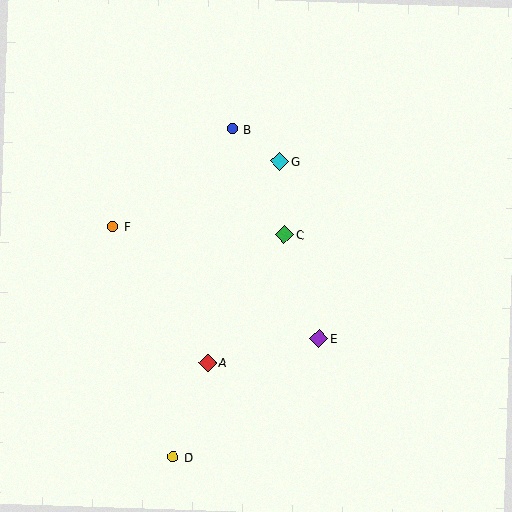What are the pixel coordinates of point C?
Point C is at (284, 235).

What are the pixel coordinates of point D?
Point D is at (173, 457).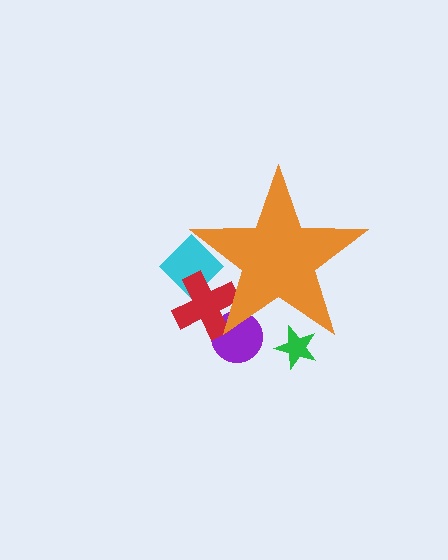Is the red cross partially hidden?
Yes, the red cross is partially hidden behind the orange star.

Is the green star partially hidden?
Yes, the green star is partially hidden behind the orange star.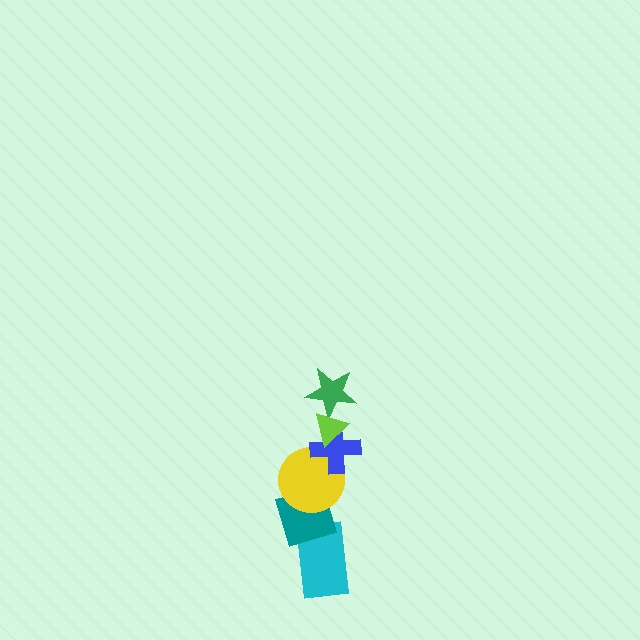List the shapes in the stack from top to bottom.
From top to bottom: the lime triangle, the green star, the blue cross, the yellow circle, the teal diamond, the cyan rectangle.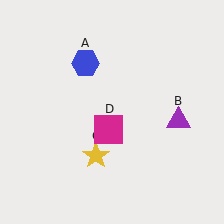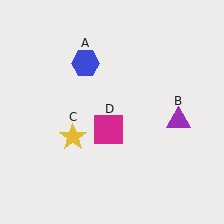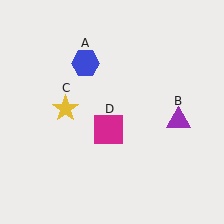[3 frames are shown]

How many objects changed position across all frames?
1 object changed position: yellow star (object C).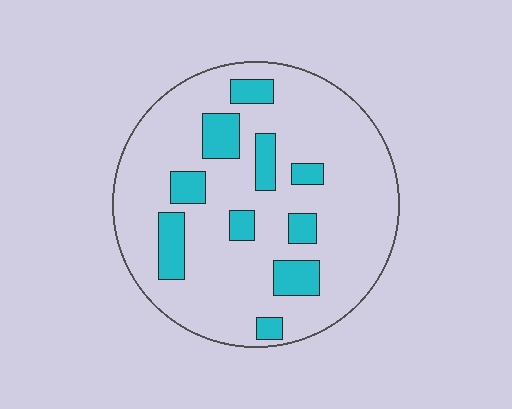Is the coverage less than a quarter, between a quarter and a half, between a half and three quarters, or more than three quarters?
Less than a quarter.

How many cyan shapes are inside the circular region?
10.